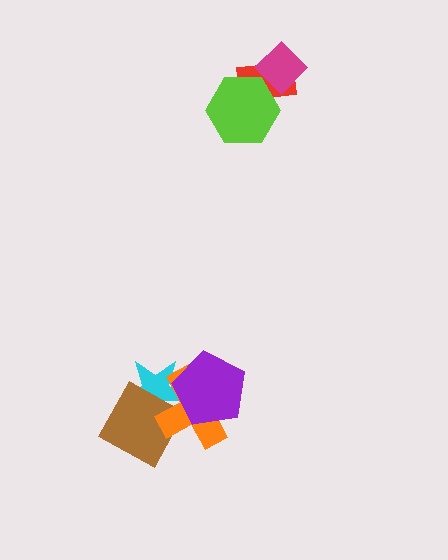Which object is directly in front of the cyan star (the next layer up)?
The brown diamond is directly in front of the cyan star.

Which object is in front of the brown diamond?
The orange cross is in front of the brown diamond.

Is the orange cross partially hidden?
Yes, it is partially covered by another shape.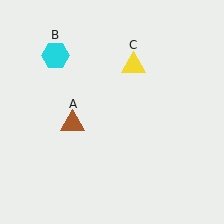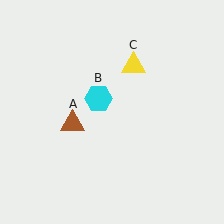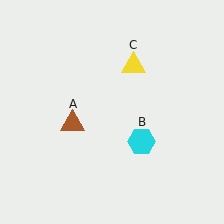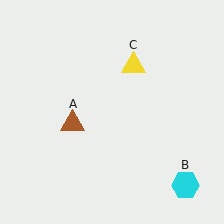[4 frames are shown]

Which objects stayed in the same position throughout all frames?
Brown triangle (object A) and yellow triangle (object C) remained stationary.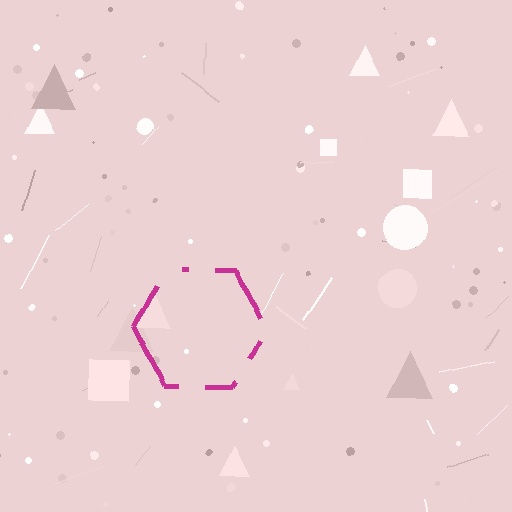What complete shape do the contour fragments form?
The contour fragments form a hexagon.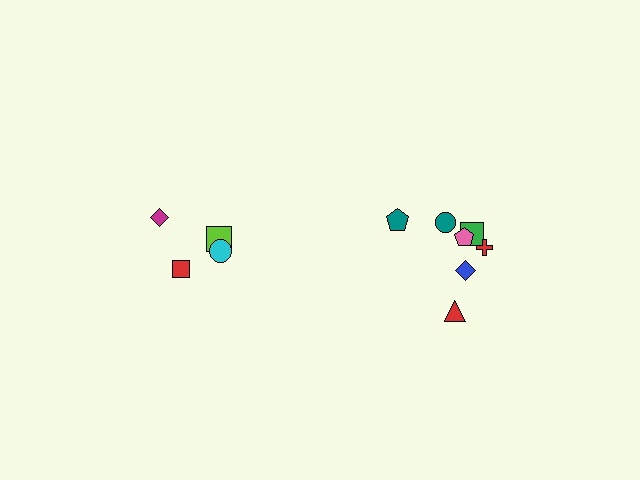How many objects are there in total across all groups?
There are 11 objects.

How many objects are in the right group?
There are 7 objects.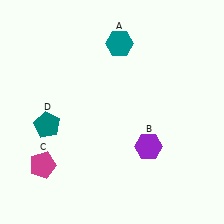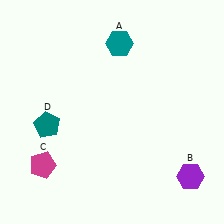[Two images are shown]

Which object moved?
The purple hexagon (B) moved right.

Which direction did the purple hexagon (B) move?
The purple hexagon (B) moved right.